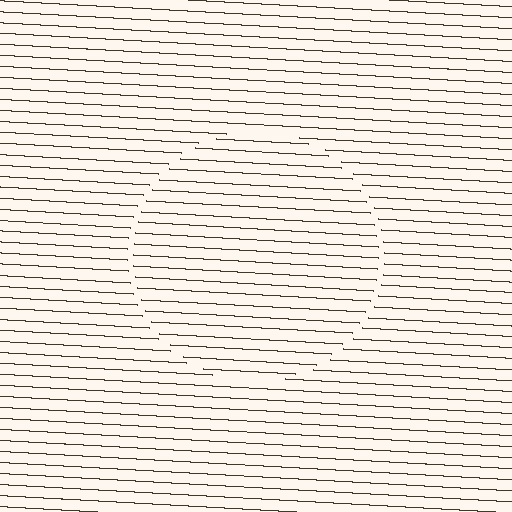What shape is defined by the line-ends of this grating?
An illusory circle. The interior of the shape contains the same grating, shifted by half a period — the contour is defined by the phase discontinuity where line-ends from the inner and outer gratings abut.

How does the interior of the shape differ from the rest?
The interior of the shape contains the same grating, shifted by half a period — the contour is defined by the phase discontinuity where line-ends from the inner and outer gratings abut.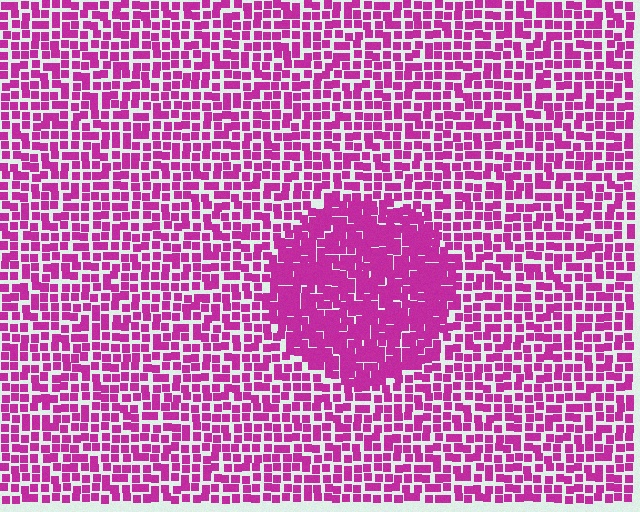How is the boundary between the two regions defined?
The boundary is defined by a change in element density (approximately 1.7x ratio). All elements are the same color, size, and shape.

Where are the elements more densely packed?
The elements are more densely packed inside the circle boundary.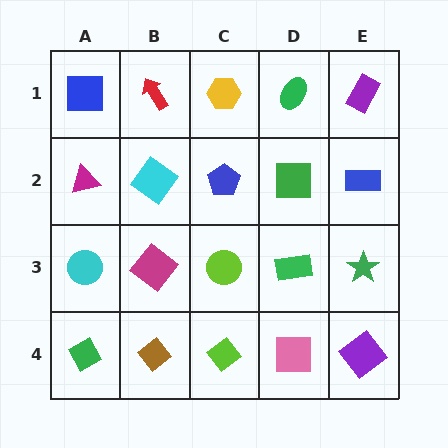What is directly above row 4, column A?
A cyan circle.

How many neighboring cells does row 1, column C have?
3.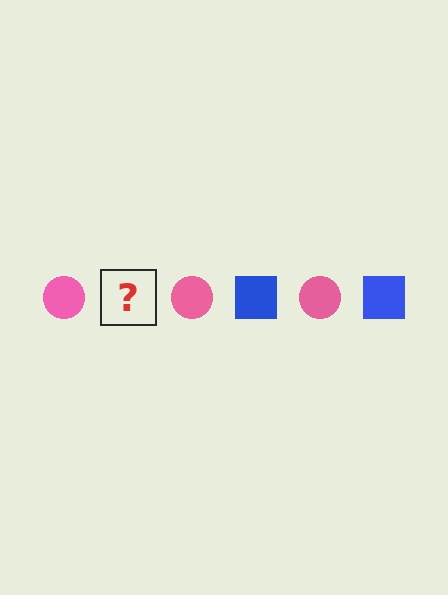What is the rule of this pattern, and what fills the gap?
The rule is that the pattern alternates between pink circle and blue square. The gap should be filled with a blue square.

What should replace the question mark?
The question mark should be replaced with a blue square.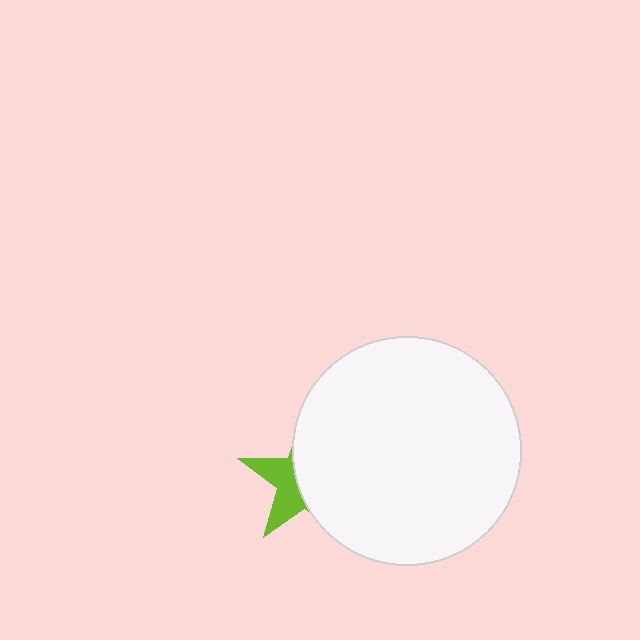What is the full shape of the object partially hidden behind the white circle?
The partially hidden object is a lime star.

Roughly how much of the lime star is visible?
A small part of it is visible (roughly 38%).